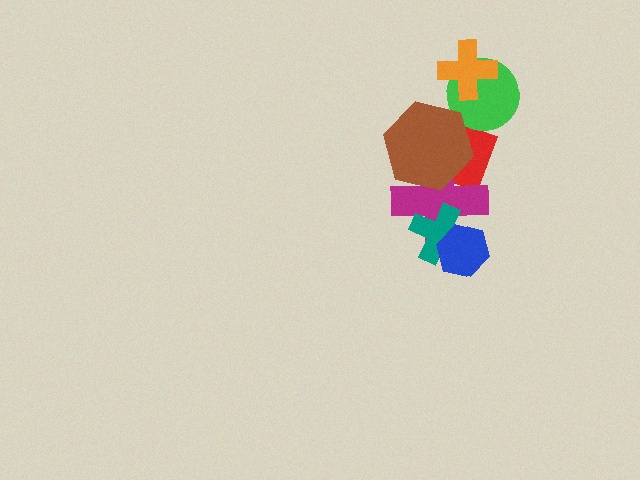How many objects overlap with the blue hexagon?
2 objects overlap with the blue hexagon.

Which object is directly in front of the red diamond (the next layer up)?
The magenta cross is directly in front of the red diamond.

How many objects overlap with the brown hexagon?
2 objects overlap with the brown hexagon.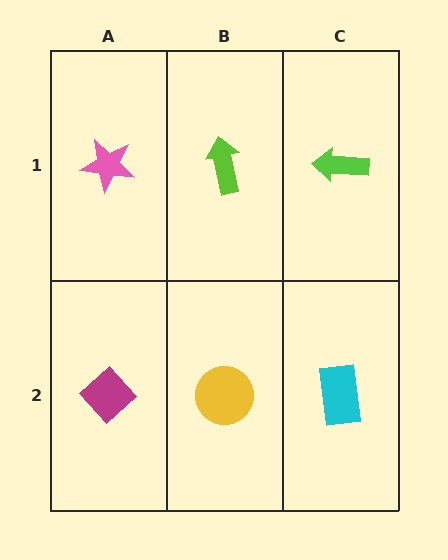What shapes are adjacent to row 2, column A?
A pink star (row 1, column A), a yellow circle (row 2, column B).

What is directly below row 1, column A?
A magenta diamond.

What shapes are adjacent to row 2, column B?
A lime arrow (row 1, column B), a magenta diamond (row 2, column A), a cyan rectangle (row 2, column C).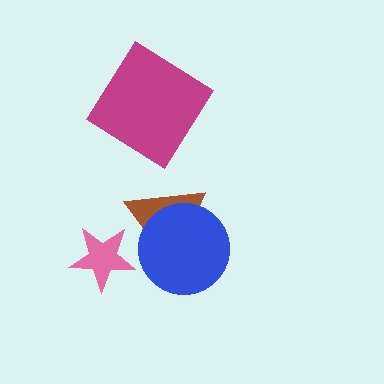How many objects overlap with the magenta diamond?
0 objects overlap with the magenta diamond.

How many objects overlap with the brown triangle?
1 object overlaps with the brown triangle.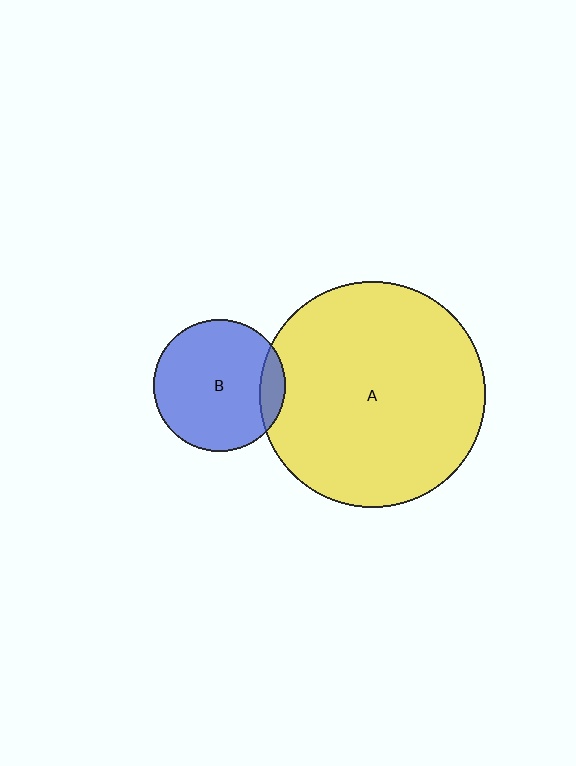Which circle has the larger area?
Circle A (yellow).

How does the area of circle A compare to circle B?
Approximately 2.9 times.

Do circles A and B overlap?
Yes.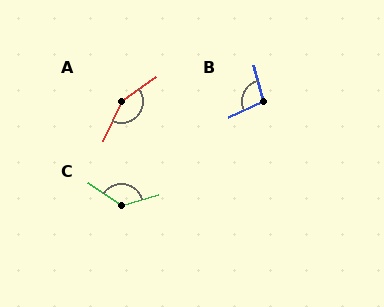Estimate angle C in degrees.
Approximately 131 degrees.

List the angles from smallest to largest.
B (99°), C (131°), A (150°).